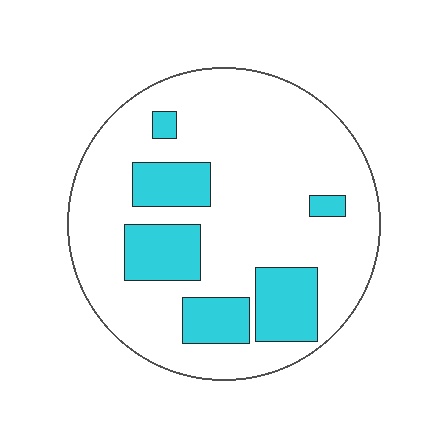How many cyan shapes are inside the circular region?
6.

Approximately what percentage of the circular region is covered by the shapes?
Approximately 20%.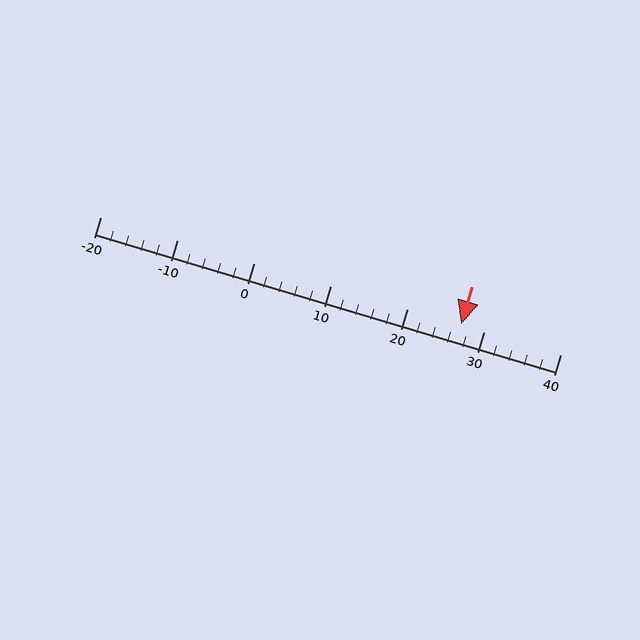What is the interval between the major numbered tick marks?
The major tick marks are spaced 10 units apart.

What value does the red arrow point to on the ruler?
The red arrow points to approximately 27.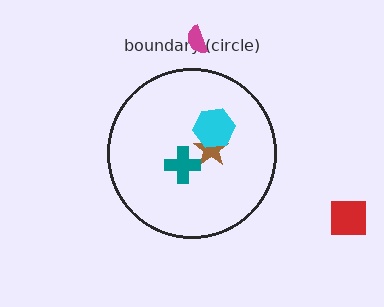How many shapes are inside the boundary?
4 inside, 2 outside.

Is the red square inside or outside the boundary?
Outside.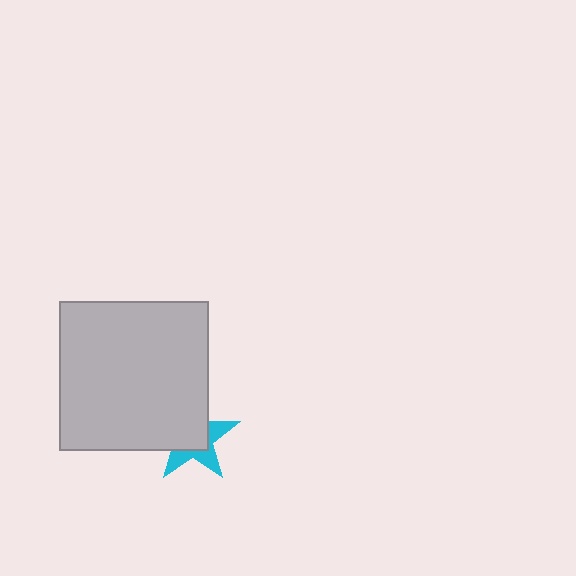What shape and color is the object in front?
The object in front is a light gray square.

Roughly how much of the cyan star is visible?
A small part of it is visible (roughly 39%).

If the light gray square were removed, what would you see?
You would see the complete cyan star.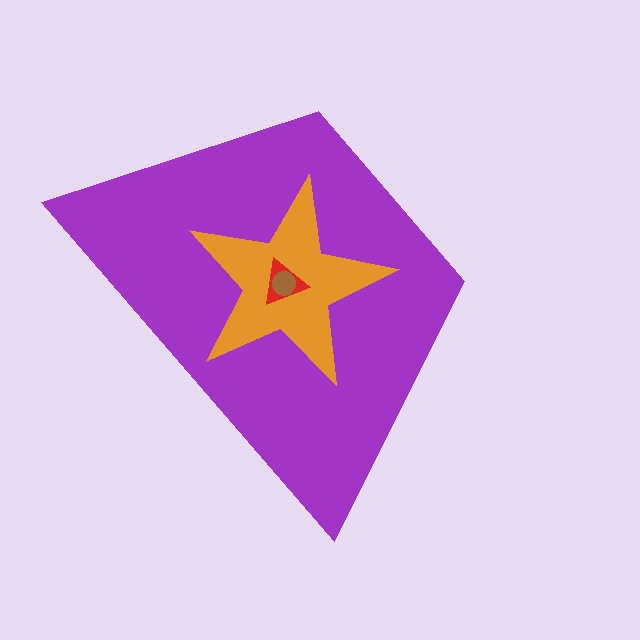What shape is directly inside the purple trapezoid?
The orange star.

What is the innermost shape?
The brown circle.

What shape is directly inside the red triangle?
The brown circle.